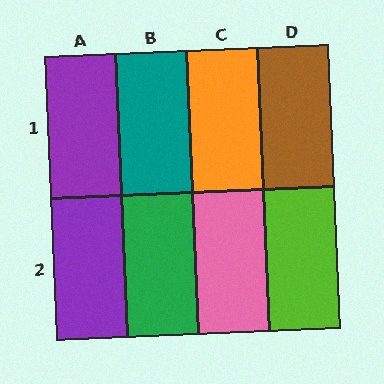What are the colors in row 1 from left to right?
Purple, teal, orange, brown.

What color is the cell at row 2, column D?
Lime.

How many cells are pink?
1 cell is pink.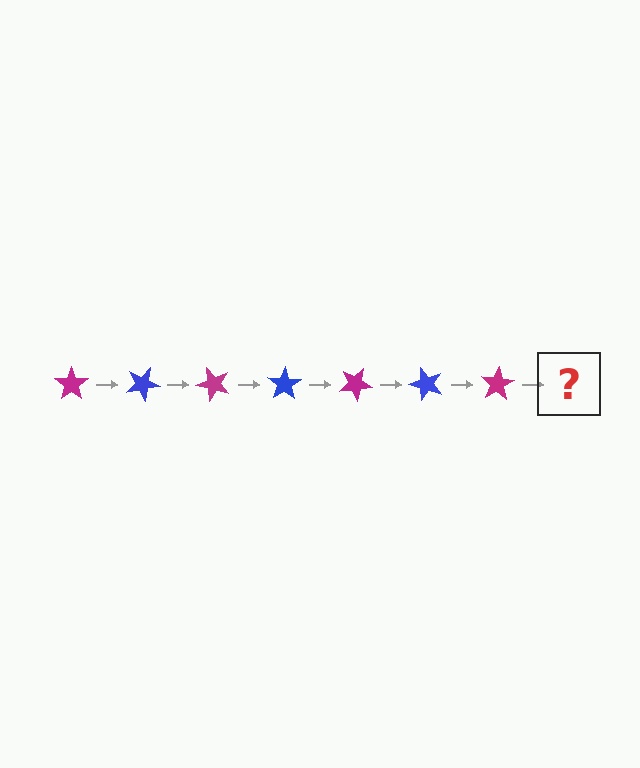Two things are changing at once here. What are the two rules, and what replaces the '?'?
The two rules are that it rotates 25 degrees each step and the color cycles through magenta and blue. The '?' should be a blue star, rotated 175 degrees from the start.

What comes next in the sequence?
The next element should be a blue star, rotated 175 degrees from the start.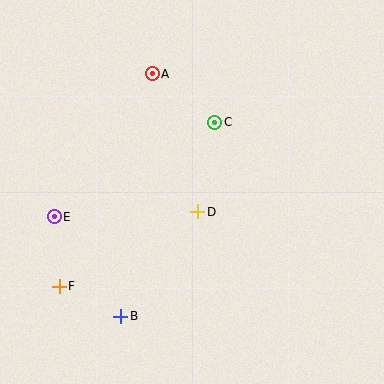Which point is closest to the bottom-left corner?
Point F is closest to the bottom-left corner.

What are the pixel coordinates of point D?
Point D is at (198, 212).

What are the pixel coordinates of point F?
Point F is at (59, 286).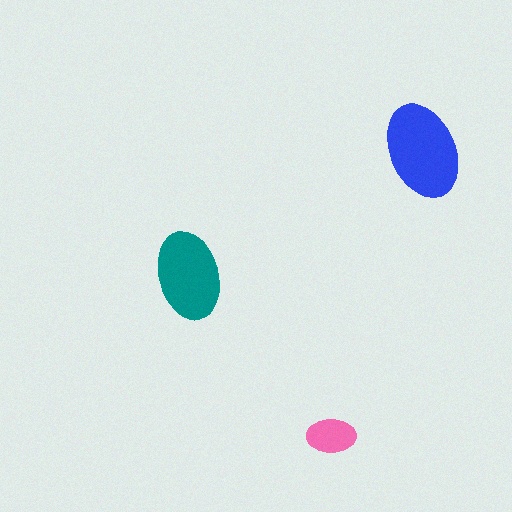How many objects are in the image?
There are 3 objects in the image.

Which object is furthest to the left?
The teal ellipse is leftmost.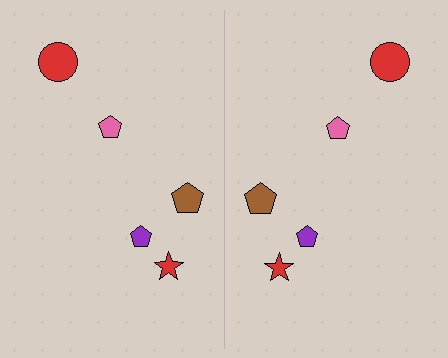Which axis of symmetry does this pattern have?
The pattern has a vertical axis of symmetry running through the center of the image.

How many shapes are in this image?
There are 10 shapes in this image.